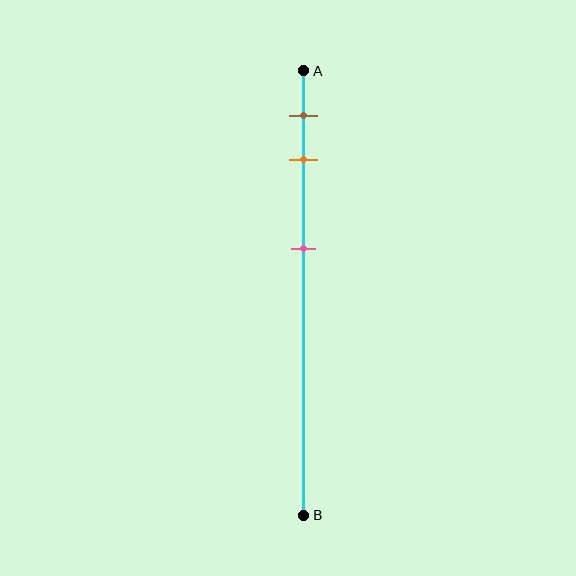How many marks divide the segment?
There are 3 marks dividing the segment.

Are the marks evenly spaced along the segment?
No, the marks are not evenly spaced.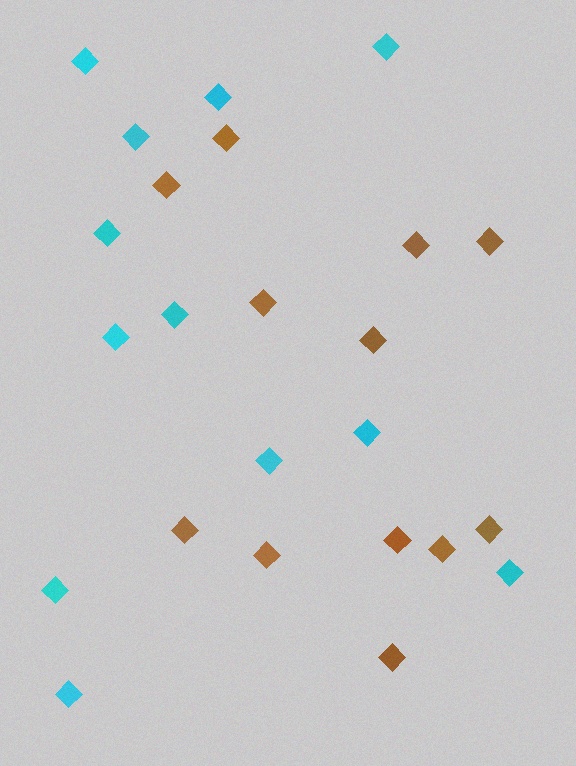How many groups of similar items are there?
There are 2 groups: one group of brown diamonds (12) and one group of cyan diamonds (12).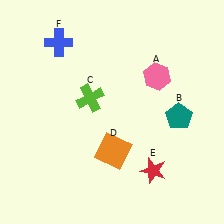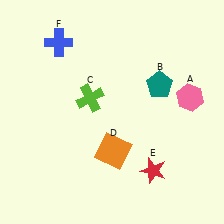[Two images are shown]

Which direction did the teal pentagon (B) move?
The teal pentagon (B) moved up.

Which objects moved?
The objects that moved are: the pink hexagon (A), the teal pentagon (B).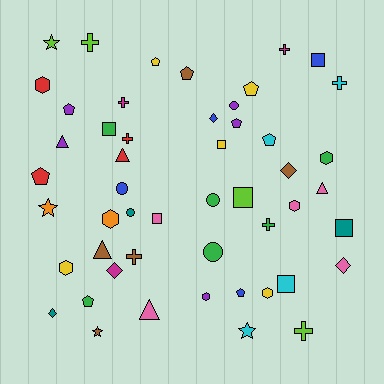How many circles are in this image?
There are 5 circles.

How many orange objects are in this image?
There are 2 orange objects.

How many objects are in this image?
There are 50 objects.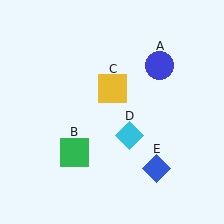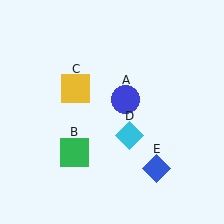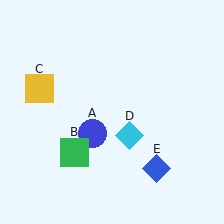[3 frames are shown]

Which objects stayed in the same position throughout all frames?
Green square (object B) and cyan diamond (object D) and blue diamond (object E) remained stationary.